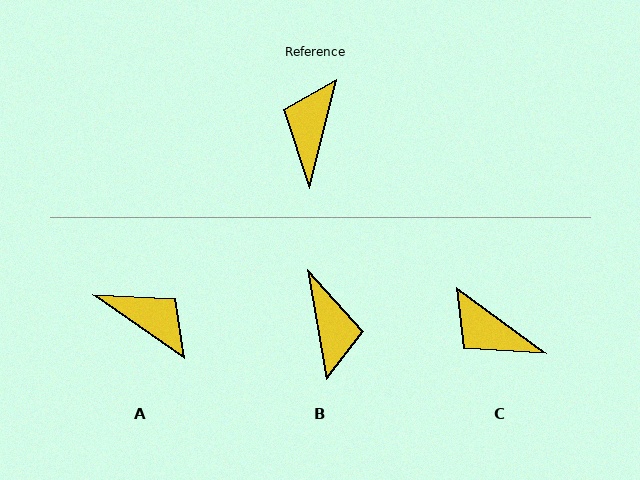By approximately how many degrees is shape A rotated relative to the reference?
Approximately 111 degrees clockwise.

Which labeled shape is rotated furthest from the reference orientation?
B, about 157 degrees away.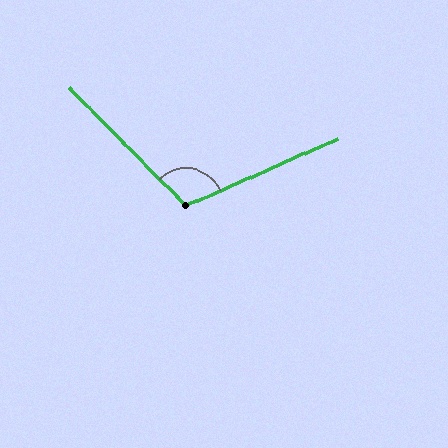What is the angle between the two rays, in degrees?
Approximately 111 degrees.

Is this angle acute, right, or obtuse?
It is obtuse.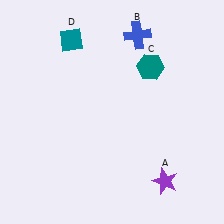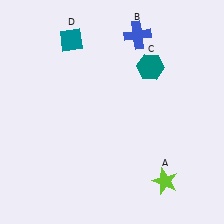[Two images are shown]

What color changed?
The star (A) changed from purple in Image 1 to lime in Image 2.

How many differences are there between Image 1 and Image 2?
There is 1 difference between the two images.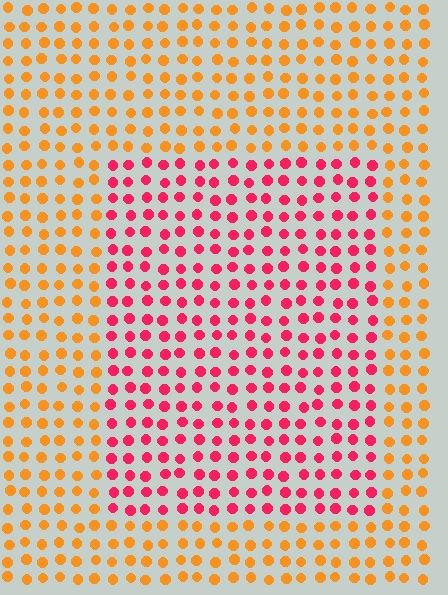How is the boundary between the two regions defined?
The boundary is defined purely by a slight shift in hue (about 50 degrees). Spacing, size, and orientation are identical on both sides.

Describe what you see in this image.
The image is filled with small orange elements in a uniform arrangement. A rectangle-shaped region is visible where the elements are tinted to a slightly different hue, forming a subtle color boundary.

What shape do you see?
I see a rectangle.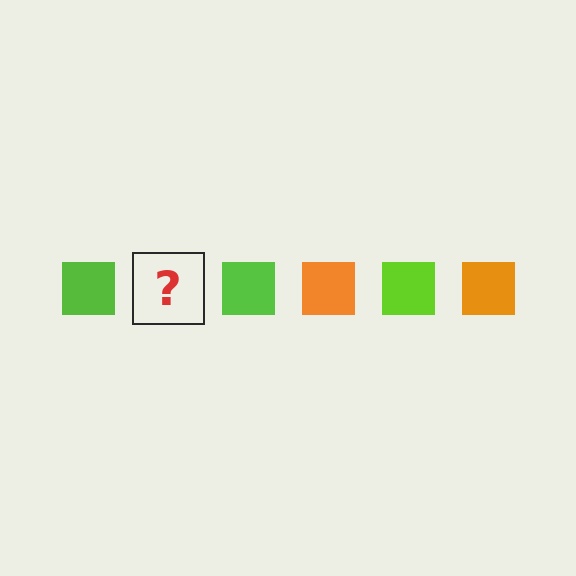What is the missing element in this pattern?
The missing element is an orange square.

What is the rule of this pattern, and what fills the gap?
The rule is that the pattern cycles through lime, orange squares. The gap should be filled with an orange square.